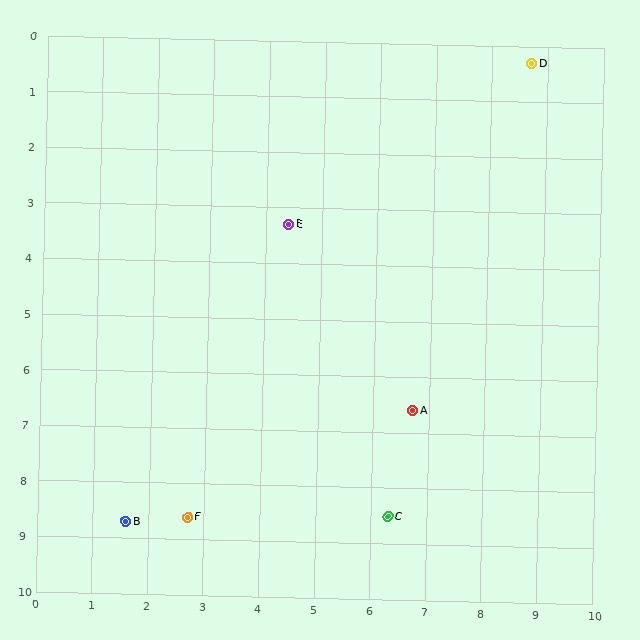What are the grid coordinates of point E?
Point E is at approximately (4.4, 3.3).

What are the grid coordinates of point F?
Point F is at approximately (2.7, 8.6).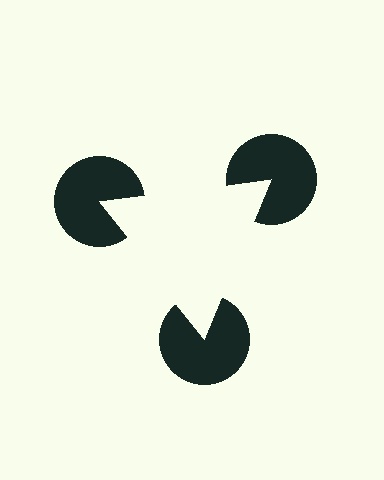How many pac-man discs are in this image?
There are 3 — one at each vertex of the illusory triangle.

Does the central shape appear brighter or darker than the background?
It typically appears slightly brighter than the background, even though no actual brightness change is drawn.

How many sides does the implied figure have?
3 sides.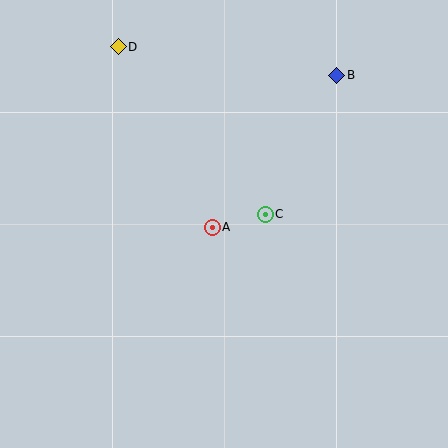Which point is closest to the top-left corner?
Point D is closest to the top-left corner.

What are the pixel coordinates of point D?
Point D is at (118, 47).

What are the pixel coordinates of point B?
Point B is at (337, 75).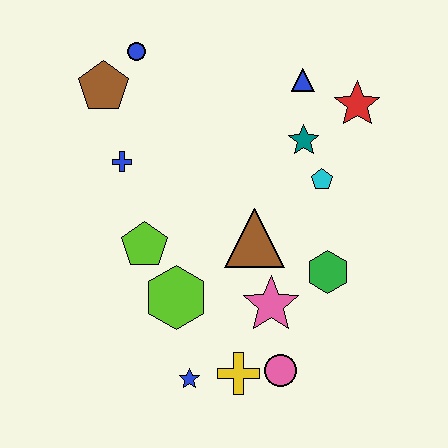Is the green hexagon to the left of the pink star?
No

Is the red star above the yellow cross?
Yes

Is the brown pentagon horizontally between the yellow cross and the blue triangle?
No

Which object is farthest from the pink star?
The blue circle is farthest from the pink star.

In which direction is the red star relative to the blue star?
The red star is above the blue star.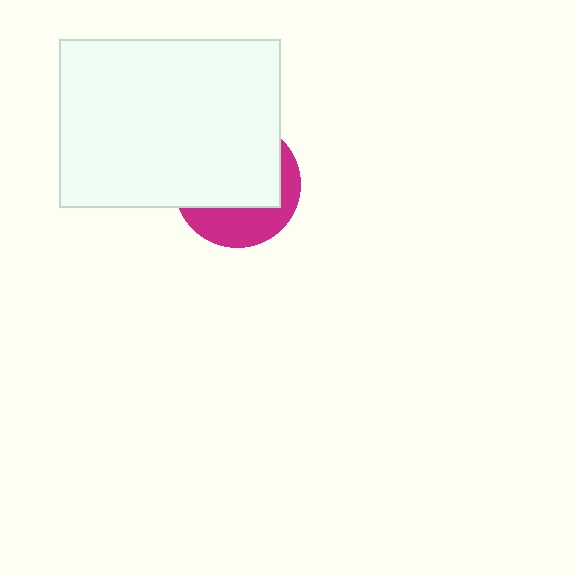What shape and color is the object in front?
The object in front is a white rectangle.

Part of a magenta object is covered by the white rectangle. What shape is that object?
It is a circle.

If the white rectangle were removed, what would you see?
You would see the complete magenta circle.